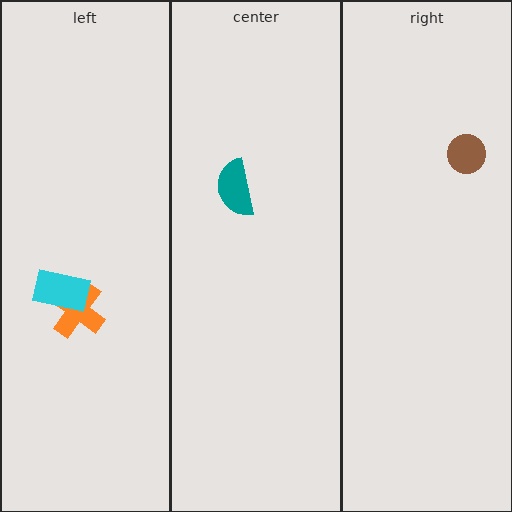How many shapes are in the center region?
1.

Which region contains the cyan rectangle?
The left region.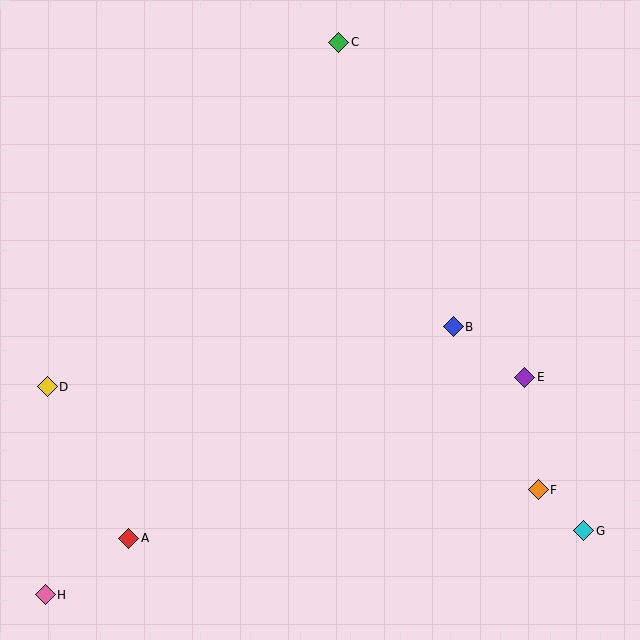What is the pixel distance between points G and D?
The distance between G and D is 555 pixels.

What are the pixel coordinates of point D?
Point D is at (47, 387).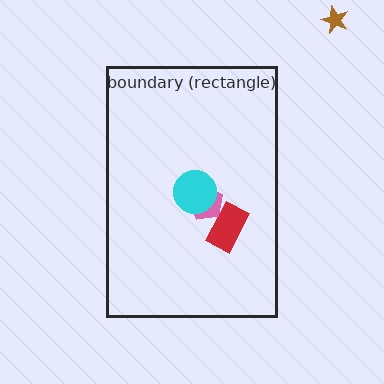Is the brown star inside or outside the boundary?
Outside.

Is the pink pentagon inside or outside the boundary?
Inside.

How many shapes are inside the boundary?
3 inside, 1 outside.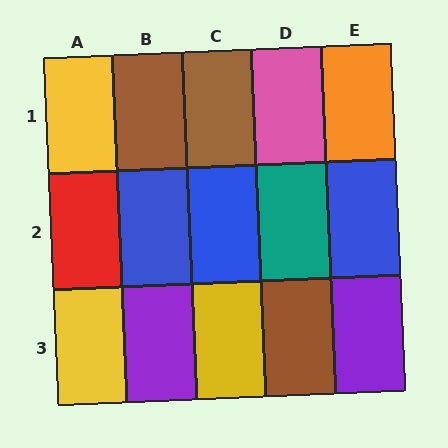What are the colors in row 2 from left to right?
Red, blue, blue, teal, blue.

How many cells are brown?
3 cells are brown.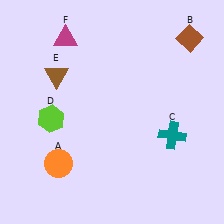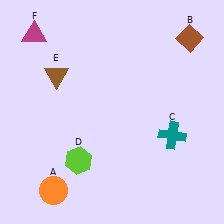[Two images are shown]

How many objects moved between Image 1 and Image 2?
3 objects moved between the two images.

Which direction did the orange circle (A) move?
The orange circle (A) moved down.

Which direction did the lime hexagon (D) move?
The lime hexagon (D) moved down.